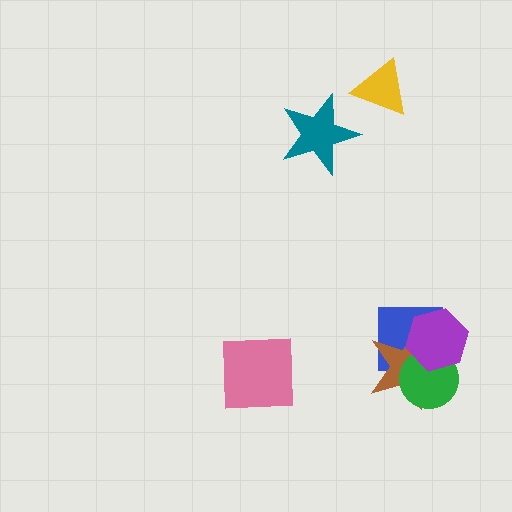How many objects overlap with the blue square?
3 objects overlap with the blue square.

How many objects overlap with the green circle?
3 objects overlap with the green circle.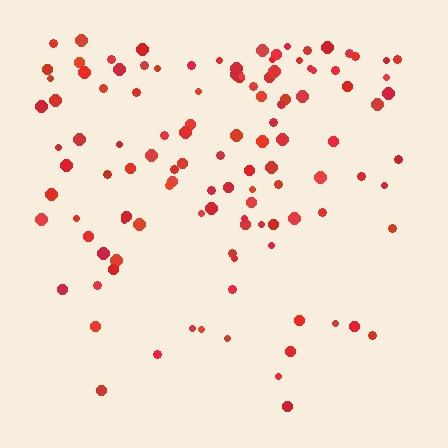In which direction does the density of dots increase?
From bottom to top, with the top side densest.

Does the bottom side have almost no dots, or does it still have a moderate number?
Still a moderate number, just noticeably fewer than the top.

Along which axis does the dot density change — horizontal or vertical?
Vertical.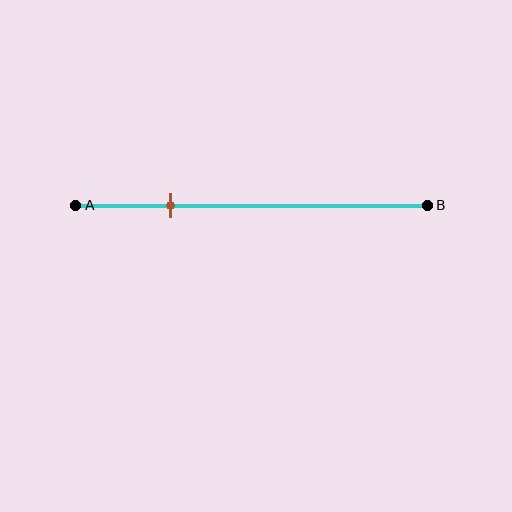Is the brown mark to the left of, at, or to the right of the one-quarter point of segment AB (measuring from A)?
The brown mark is approximately at the one-quarter point of segment AB.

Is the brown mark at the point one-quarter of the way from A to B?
Yes, the mark is approximately at the one-quarter point.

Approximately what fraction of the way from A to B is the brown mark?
The brown mark is approximately 25% of the way from A to B.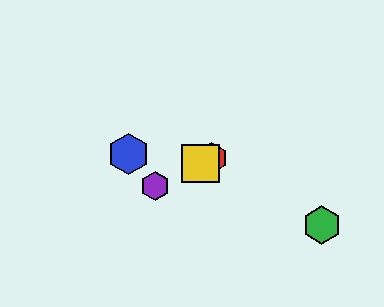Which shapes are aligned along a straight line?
The red hexagon, the yellow square, the purple hexagon are aligned along a straight line.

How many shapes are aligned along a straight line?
3 shapes (the red hexagon, the yellow square, the purple hexagon) are aligned along a straight line.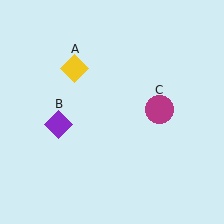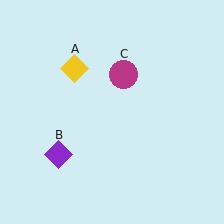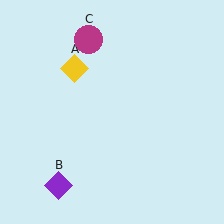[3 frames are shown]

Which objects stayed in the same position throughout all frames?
Yellow diamond (object A) remained stationary.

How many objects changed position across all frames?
2 objects changed position: purple diamond (object B), magenta circle (object C).